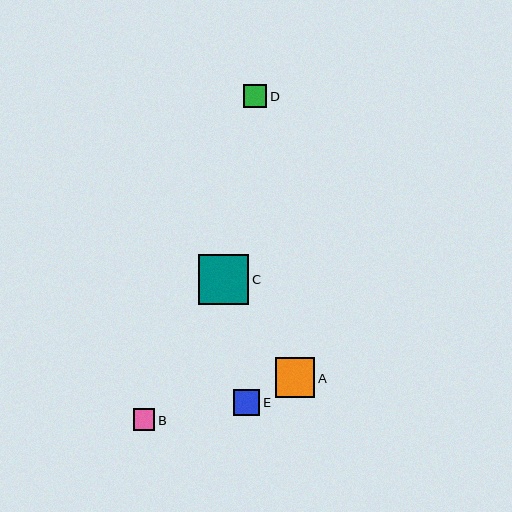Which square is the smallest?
Square B is the smallest with a size of approximately 21 pixels.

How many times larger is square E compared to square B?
Square E is approximately 1.2 times the size of square B.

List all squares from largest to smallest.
From largest to smallest: C, A, E, D, B.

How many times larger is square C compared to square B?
Square C is approximately 2.4 times the size of square B.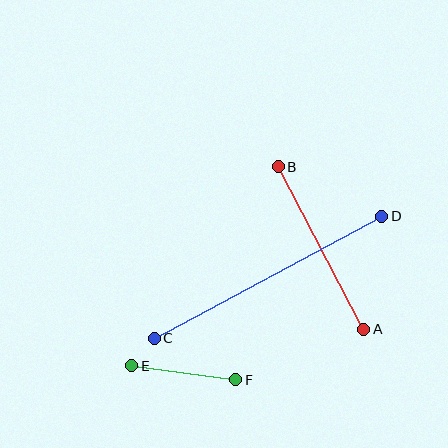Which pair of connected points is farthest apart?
Points C and D are farthest apart.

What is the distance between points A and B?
The distance is approximately 184 pixels.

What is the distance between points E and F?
The distance is approximately 105 pixels.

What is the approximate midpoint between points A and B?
The midpoint is at approximately (321, 248) pixels.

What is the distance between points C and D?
The distance is approximately 258 pixels.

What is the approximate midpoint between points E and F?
The midpoint is at approximately (184, 373) pixels.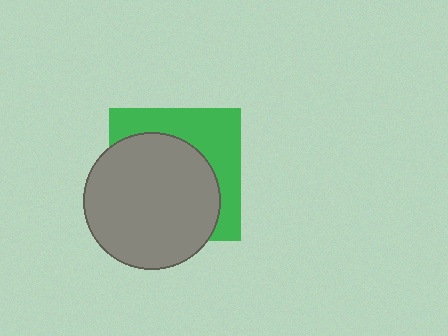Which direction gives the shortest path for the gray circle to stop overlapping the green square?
Moving toward the lower-left gives the shortest separation.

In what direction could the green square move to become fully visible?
The green square could move toward the upper-right. That would shift it out from behind the gray circle entirely.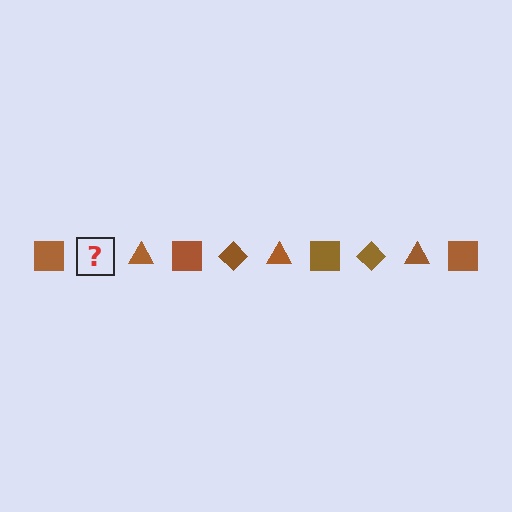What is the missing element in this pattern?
The missing element is a brown diamond.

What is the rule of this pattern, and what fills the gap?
The rule is that the pattern cycles through square, diamond, triangle shapes in brown. The gap should be filled with a brown diamond.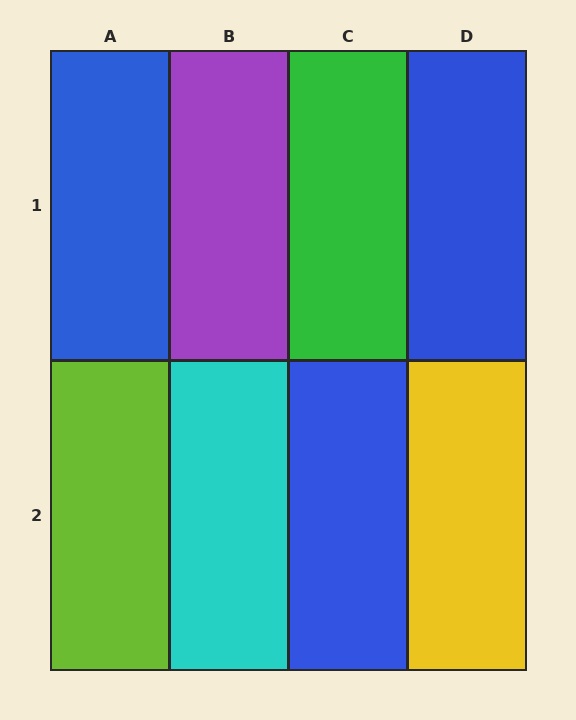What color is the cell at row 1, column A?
Blue.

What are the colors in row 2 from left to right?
Lime, cyan, blue, yellow.